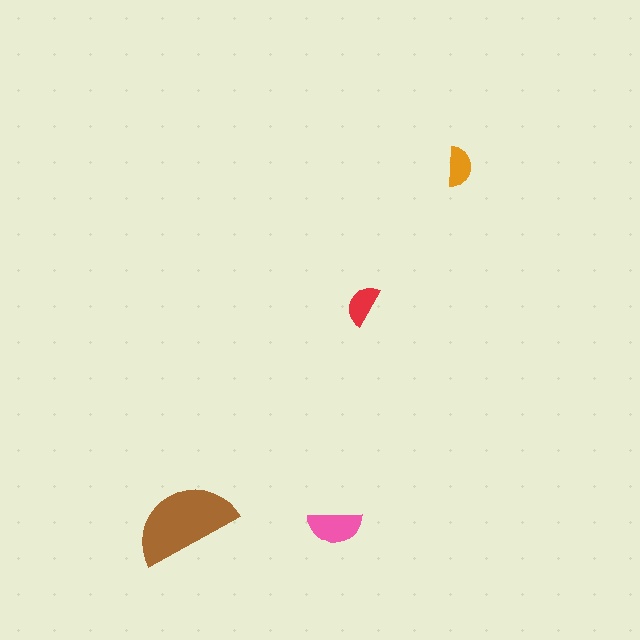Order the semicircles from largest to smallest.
the brown one, the pink one, the red one, the orange one.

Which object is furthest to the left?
The brown semicircle is leftmost.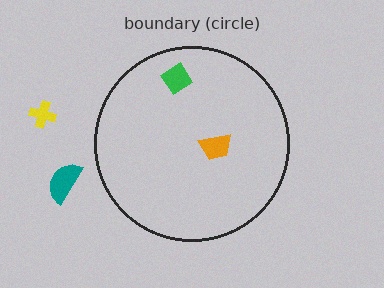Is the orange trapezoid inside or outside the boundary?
Inside.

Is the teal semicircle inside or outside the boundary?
Outside.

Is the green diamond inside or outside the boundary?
Inside.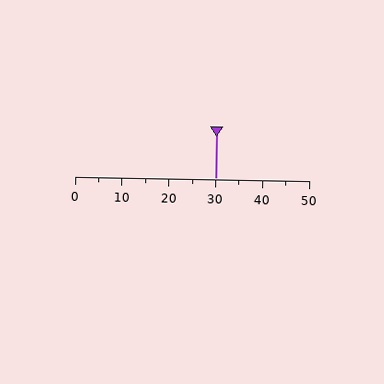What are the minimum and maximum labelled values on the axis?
The axis runs from 0 to 50.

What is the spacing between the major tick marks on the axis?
The major ticks are spaced 10 apart.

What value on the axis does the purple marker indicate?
The marker indicates approximately 30.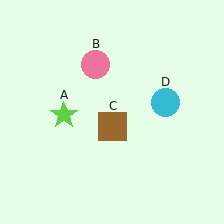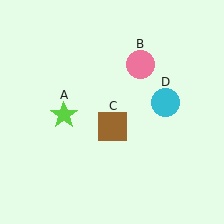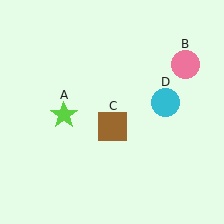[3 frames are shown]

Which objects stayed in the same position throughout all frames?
Lime star (object A) and brown square (object C) and cyan circle (object D) remained stationary.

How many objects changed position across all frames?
1 object changed position: pink circle (object B).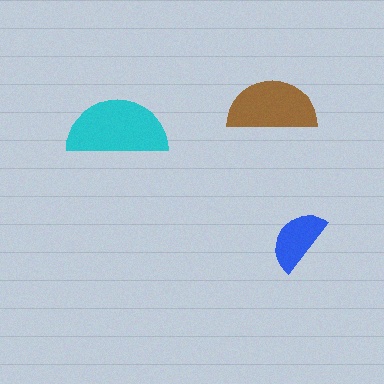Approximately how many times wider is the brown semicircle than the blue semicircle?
About 1.5 times wider.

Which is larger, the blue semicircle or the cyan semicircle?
The cyan one.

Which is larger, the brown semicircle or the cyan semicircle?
The cyan one.